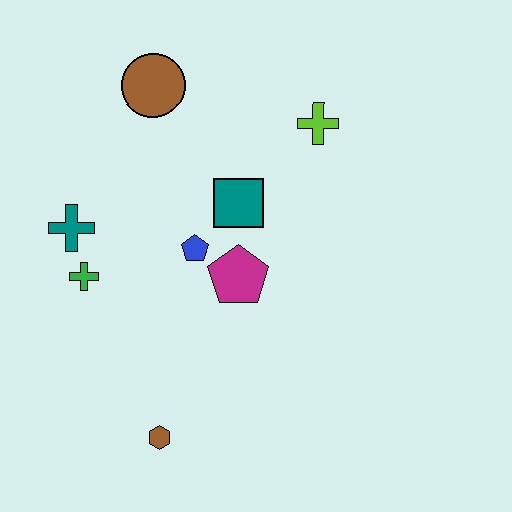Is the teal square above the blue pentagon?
Yes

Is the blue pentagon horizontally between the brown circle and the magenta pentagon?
Yes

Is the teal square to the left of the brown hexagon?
No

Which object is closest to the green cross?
The teal cross is closest to the green cross.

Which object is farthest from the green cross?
The lime cross is farthest from the green cross.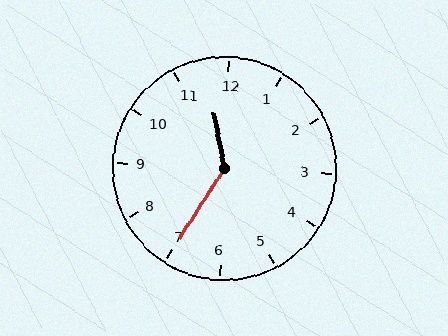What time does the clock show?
11:35.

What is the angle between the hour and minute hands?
Approximately 138 degrees.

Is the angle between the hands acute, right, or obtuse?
It is obtuse.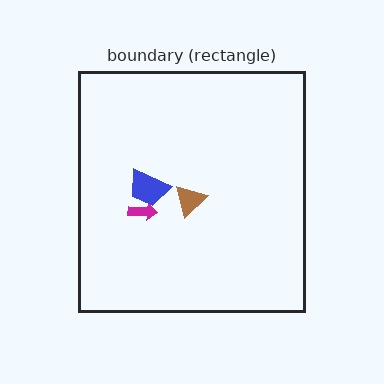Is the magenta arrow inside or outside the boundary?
Inside.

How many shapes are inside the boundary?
3 inside, 0 outside.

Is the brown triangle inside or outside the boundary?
Inside.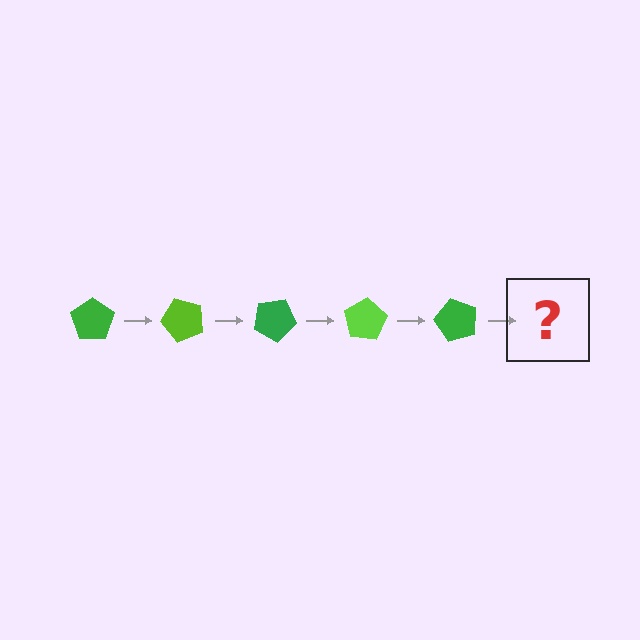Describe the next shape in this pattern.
It should be a lime pentagon, rotated 250 degrees from the start.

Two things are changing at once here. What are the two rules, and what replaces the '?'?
The two rules are that it rotates 50 degrees each step and the color cycles through green and lime. The '?' should be a lime pentagon, rotated 250 degrees from the start.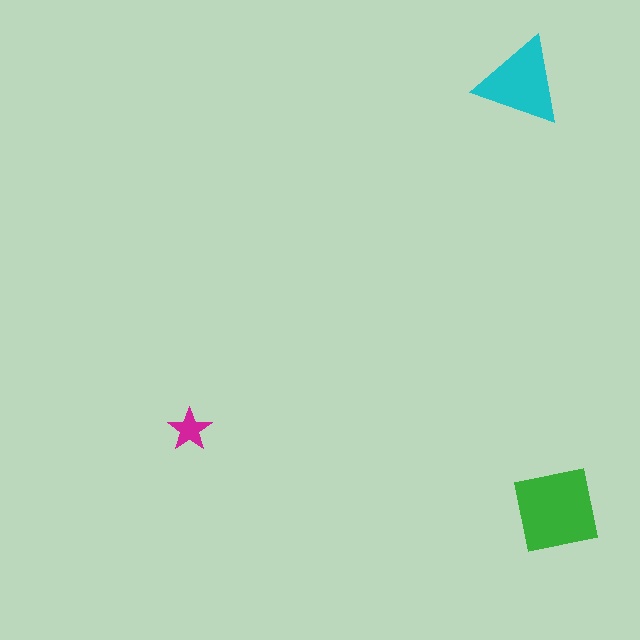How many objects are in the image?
There are 3 objects in the image.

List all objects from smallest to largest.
The magenta star, the cyan triangle, the green square.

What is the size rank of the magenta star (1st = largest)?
3rd.